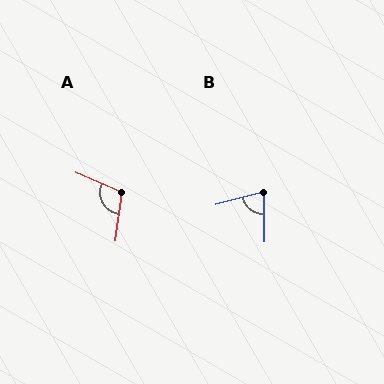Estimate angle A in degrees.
Approximately 105 degrees.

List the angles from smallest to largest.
B (75°), A (105°).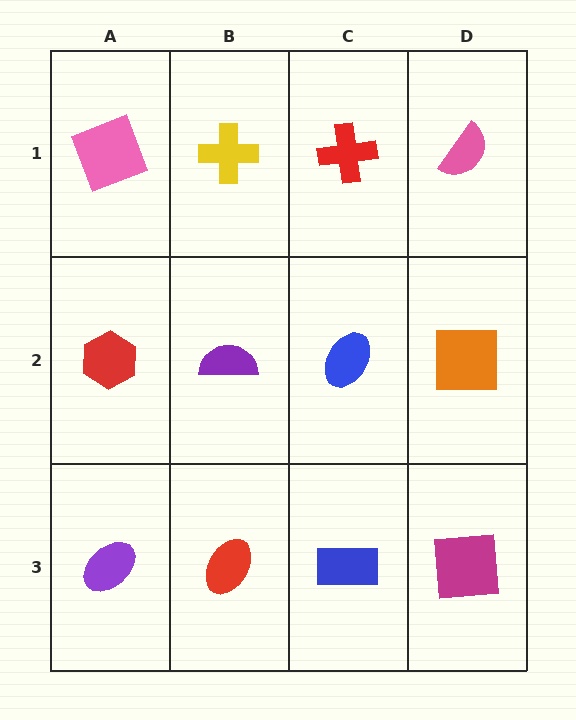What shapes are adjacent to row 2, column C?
A red cross (row 1, column C), a blue rectangle (row 3, column C), a purple semicircle (row 2, column B), an orange square (row 2, column D).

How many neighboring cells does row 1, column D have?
2.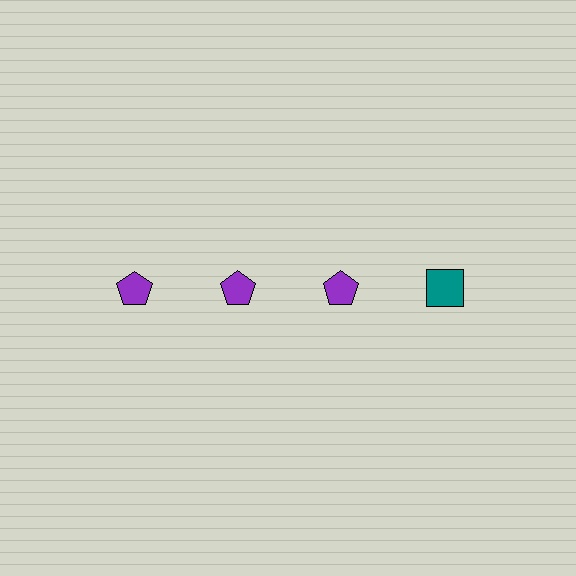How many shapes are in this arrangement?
There are 4 shapes arranged in a grid pattern.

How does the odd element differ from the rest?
It differs in both color (teal instead of purple) and shape (square instead of pentagon).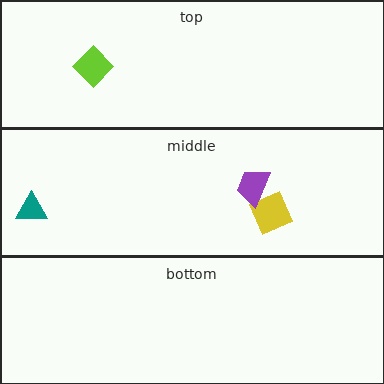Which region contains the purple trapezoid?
The middle region.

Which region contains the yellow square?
The middle region.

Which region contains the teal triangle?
The middle region.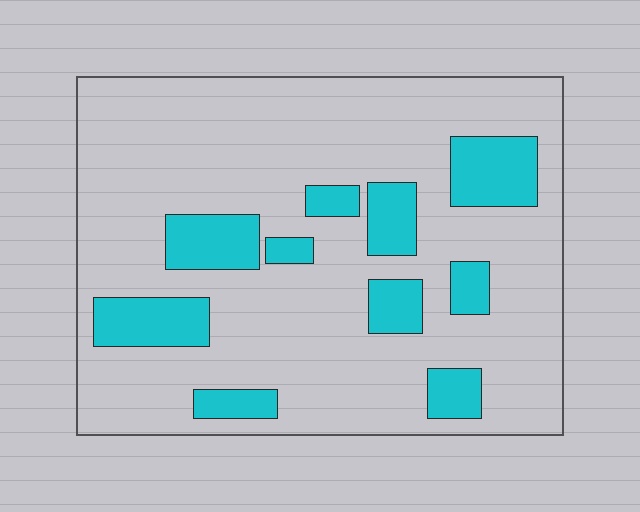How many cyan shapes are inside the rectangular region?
10.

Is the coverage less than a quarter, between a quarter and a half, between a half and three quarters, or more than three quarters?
Less than a quarter.